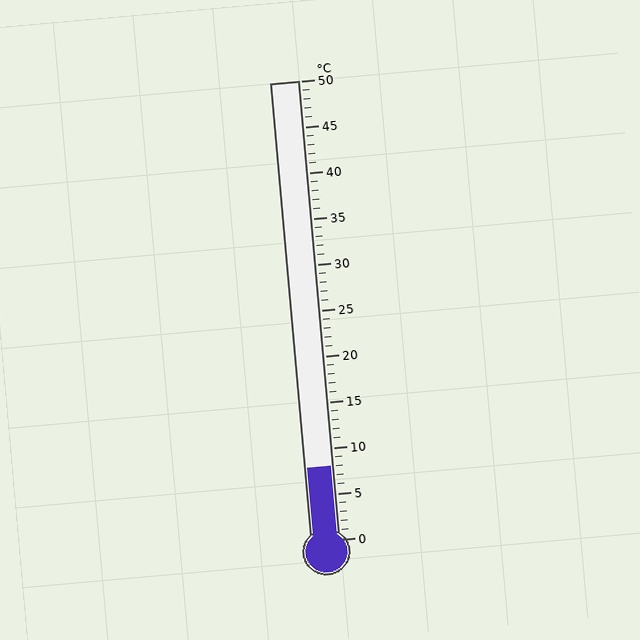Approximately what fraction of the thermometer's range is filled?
The thermometer is filled to approximately 15% of its range.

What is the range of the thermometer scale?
The thermometer scale ranges from 0°C to 50°C.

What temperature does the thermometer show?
The thermometer shows approximately 8°C.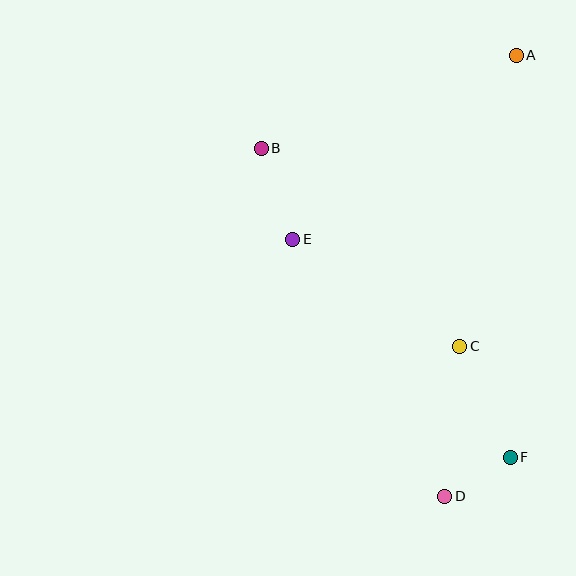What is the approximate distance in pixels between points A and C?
The distance between A and C is approximately 297 pixels.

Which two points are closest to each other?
Points D and F are closest to each other.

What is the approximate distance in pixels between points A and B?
The distance between A and B is approximately 271 pixels.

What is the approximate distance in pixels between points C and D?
The distance between C and D is approximately 151 pixels.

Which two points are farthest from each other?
Points A and D are farthest from each other.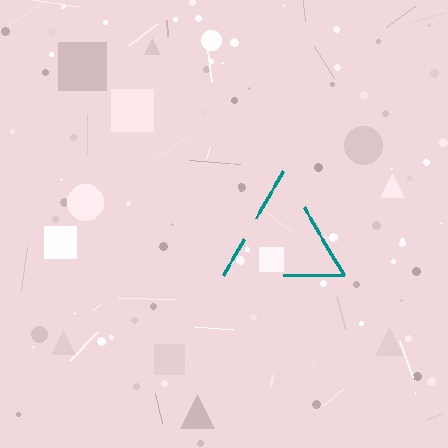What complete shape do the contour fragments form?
The contour fragments form a triangle.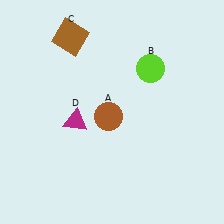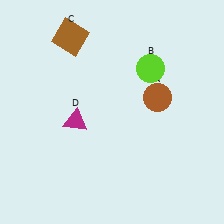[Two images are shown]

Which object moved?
The brown circle (A) moved right.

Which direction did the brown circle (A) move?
The brown circle (A) moved right.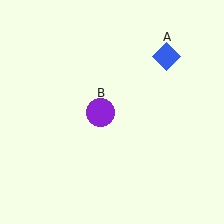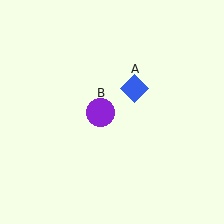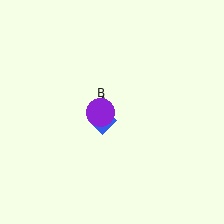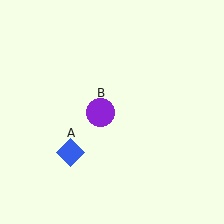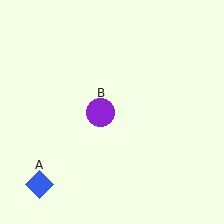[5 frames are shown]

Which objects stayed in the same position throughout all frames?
Purple circle (object B) remained stationary.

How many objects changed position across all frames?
1 object changed position: blue diamond (object A).